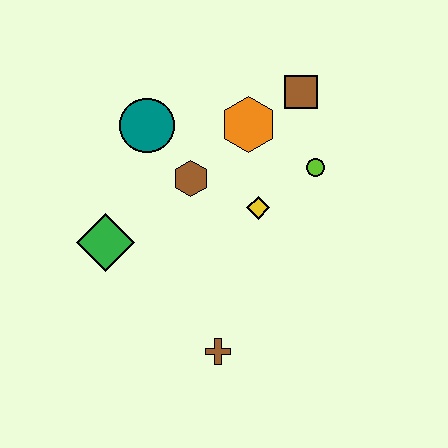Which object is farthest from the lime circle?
The green diamond is farthest from the lime circle.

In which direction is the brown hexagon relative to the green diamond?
The brown hexagon is to the right of the green diamond.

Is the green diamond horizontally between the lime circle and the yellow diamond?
No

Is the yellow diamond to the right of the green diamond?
Yes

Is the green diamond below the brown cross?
No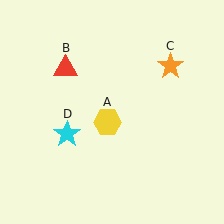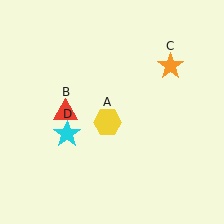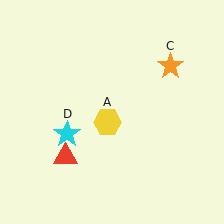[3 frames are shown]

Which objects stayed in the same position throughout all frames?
Yellow hexagon (object A) and orange star (object C) and cyan star (object D) remained stationary.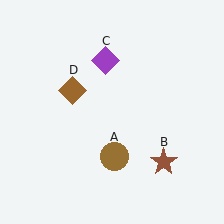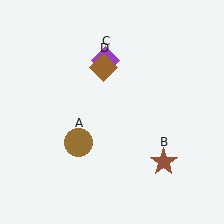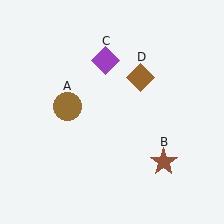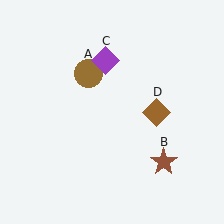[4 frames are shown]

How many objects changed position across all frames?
2 objects changed position: brown circle (object A), brown diamond (object D).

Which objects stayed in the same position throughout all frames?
Brown star (object B) and purple diamond (object C) remained stationary.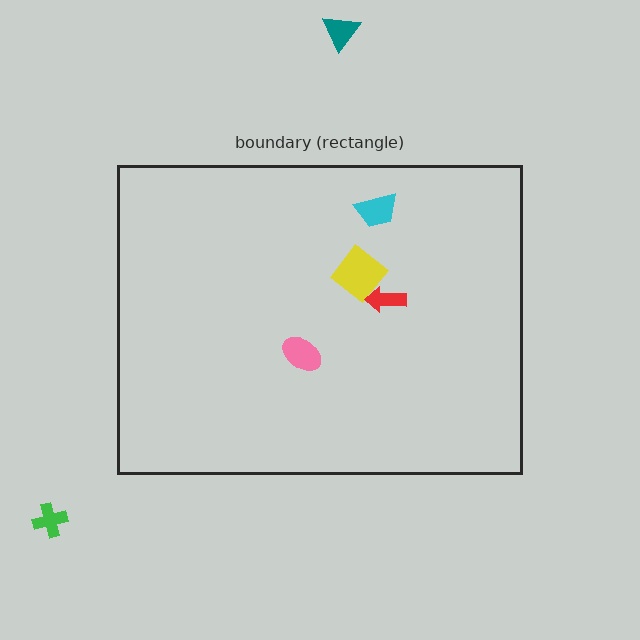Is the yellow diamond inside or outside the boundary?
Inside.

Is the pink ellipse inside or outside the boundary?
Inside.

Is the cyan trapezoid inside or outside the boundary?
Inside.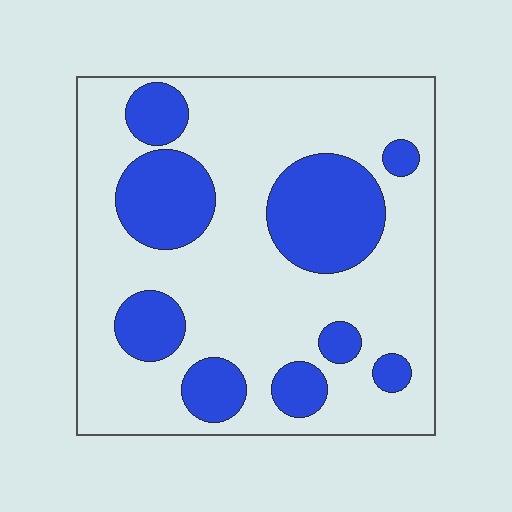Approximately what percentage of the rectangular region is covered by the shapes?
Approximately 30%.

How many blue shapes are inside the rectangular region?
9.